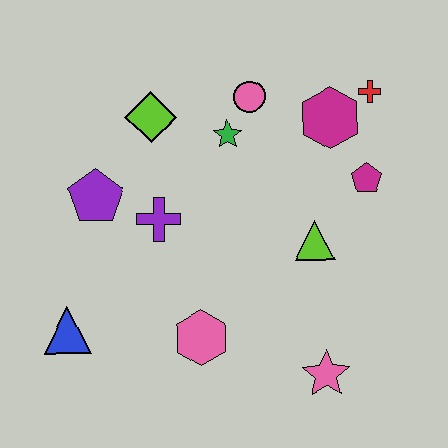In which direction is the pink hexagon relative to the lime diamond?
The pink hexagon is below the lime diamond.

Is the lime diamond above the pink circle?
No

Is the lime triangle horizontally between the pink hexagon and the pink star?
Yes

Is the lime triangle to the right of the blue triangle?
Yes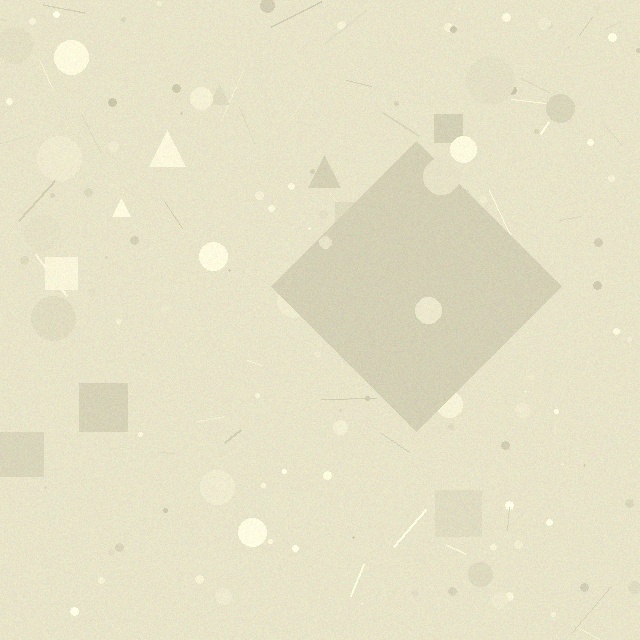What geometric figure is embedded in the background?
A diamond is embedded in the background.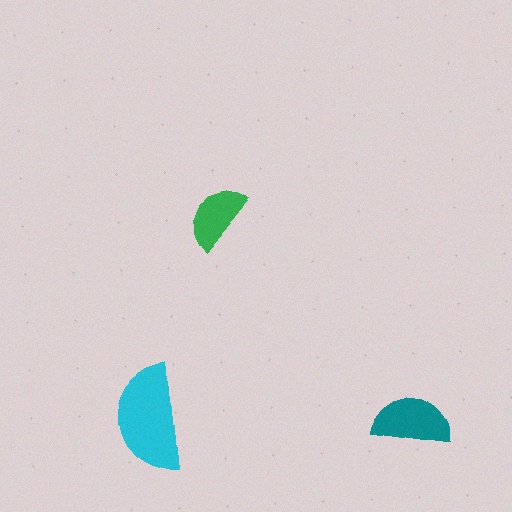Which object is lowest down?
The teal semicircle is bottommost.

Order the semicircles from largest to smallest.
the cyan one, the teal one, the green one.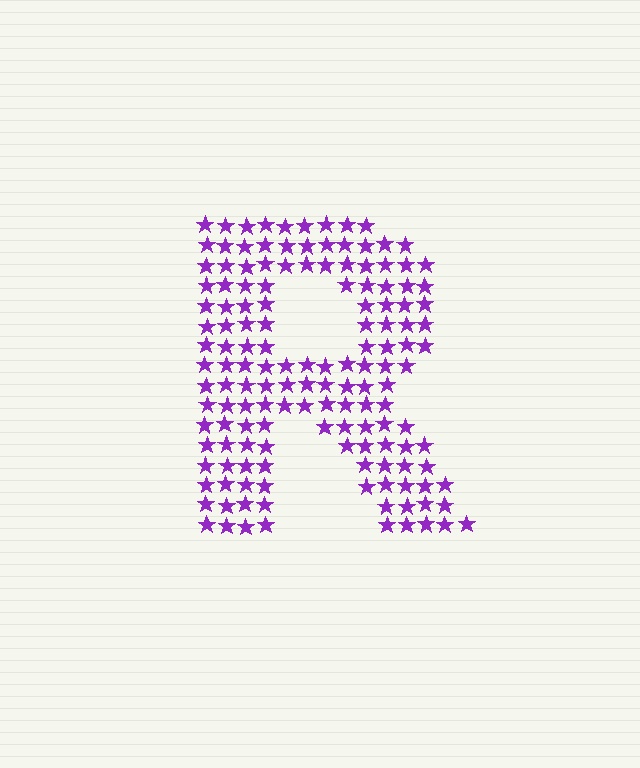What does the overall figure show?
The overall figure shows the letter R.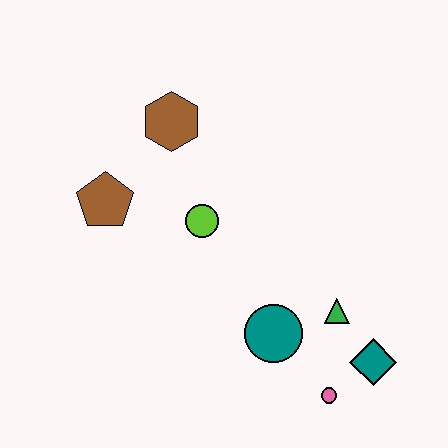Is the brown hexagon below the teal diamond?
No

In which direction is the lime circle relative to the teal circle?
The lime circle is above the teal circle.